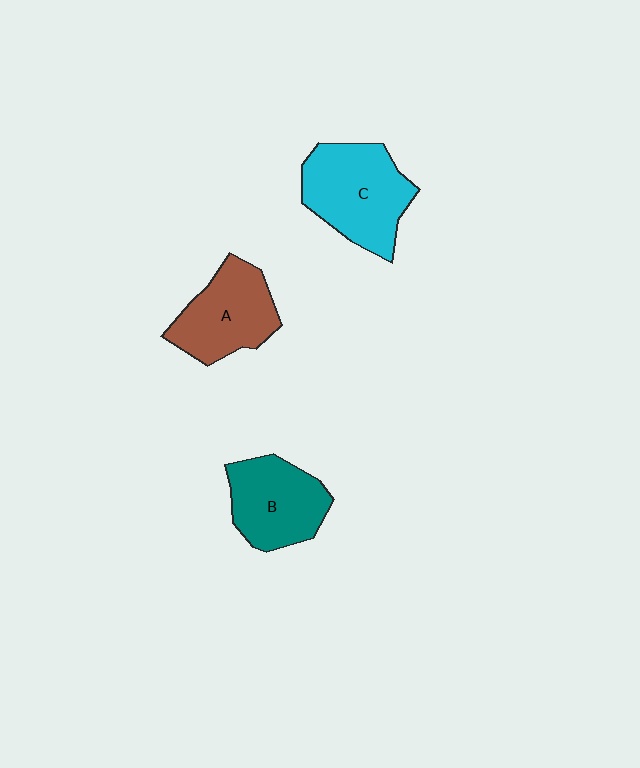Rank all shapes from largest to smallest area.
From largest to smallest: C (cyan), A (brown), B (teal).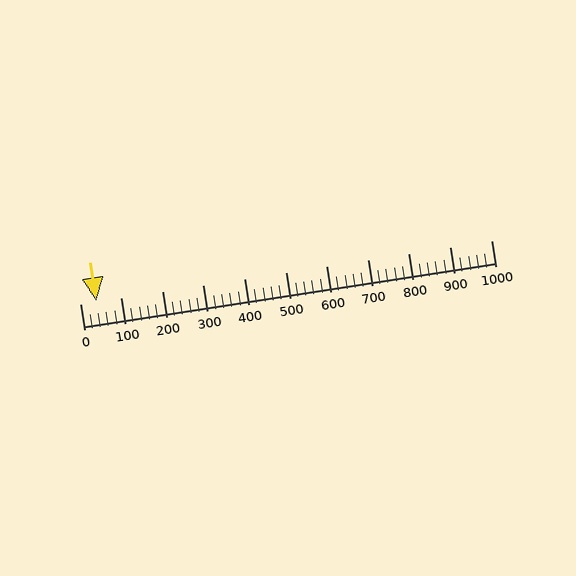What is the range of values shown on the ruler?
The ruler shows values from 0 to 1000.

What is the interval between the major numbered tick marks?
The major tick marks are spaced 100 units apart.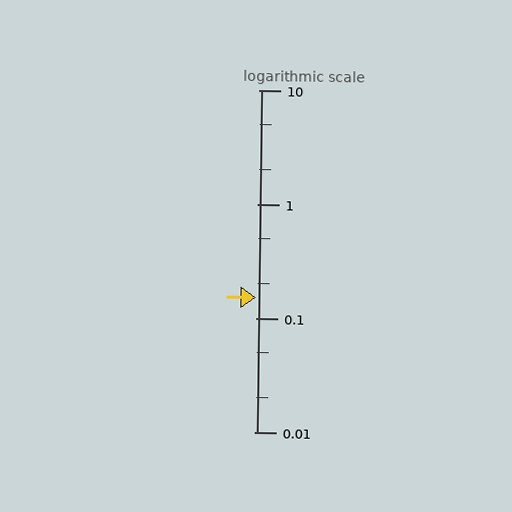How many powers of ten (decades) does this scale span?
The scale spans 3 decades, from 0.01 to 10.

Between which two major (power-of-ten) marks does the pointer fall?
The pointer is between 0.1 and 1.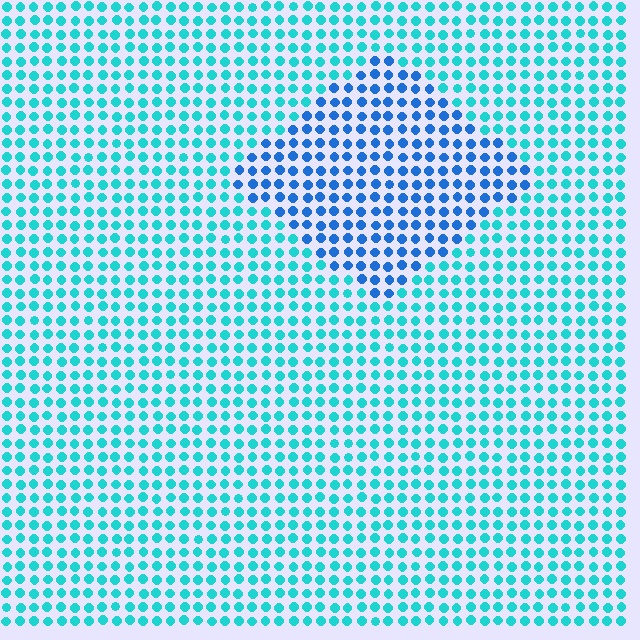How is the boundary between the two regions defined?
The boundary is defined purely by a slight shift in hue (about 36 degrees). Spacing, size, and orientation are identical on both sides.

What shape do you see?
I see a diamond.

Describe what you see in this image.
The image is filled with small cyan elements in a uniform arrangement. A diamond-shaped region is visible where the elements are tinted to a slightly different hue, forming a subtle color boundary.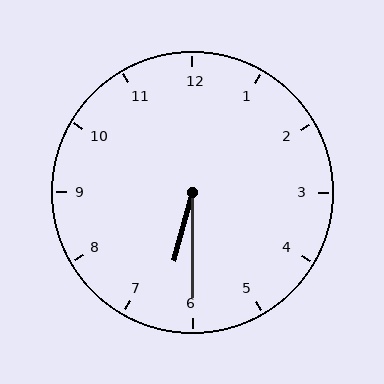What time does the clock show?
6:30.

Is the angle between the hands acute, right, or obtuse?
It is acute.